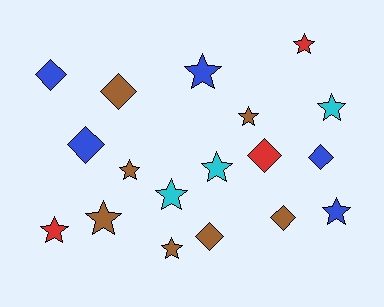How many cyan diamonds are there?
There are no cyan diamonds.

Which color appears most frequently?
Brown, with 7 objects.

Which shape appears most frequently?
Star, with 11 objects.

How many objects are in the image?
There are 18 objects.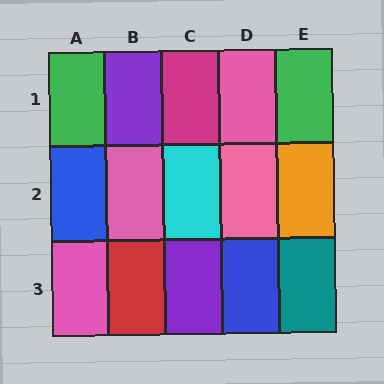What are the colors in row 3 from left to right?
Pink, red, purple, blue, teal.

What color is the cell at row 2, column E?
Orange.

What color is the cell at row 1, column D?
Pink.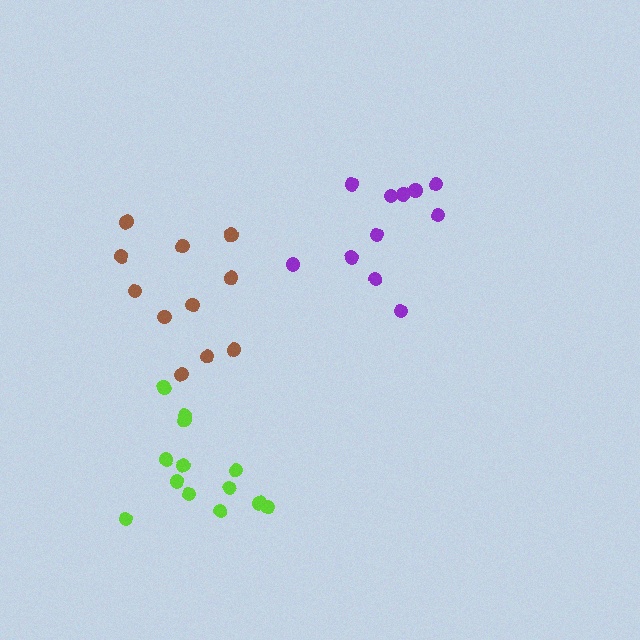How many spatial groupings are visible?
There are 3 spatial groupings.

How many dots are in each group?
Group 1: 11 dots, Group 2: 11 dots, Group 3: 13 dots (35 total).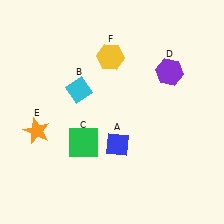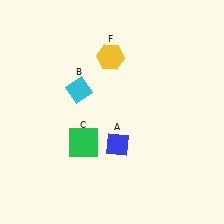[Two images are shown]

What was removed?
The purple hexagon (D), the orange star (E) were removed in Image 2.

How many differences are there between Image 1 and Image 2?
There are 2 differences between the two images.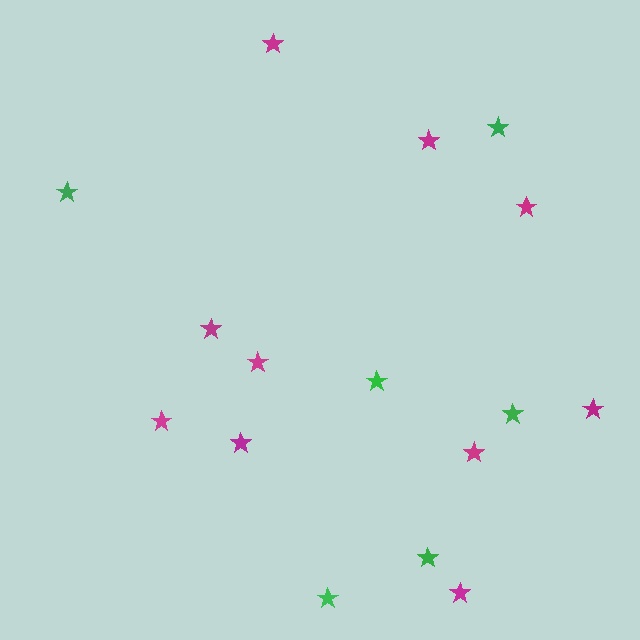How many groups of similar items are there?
There are 2 groups: one group of magenta stars (10) and one group of green stars (6).